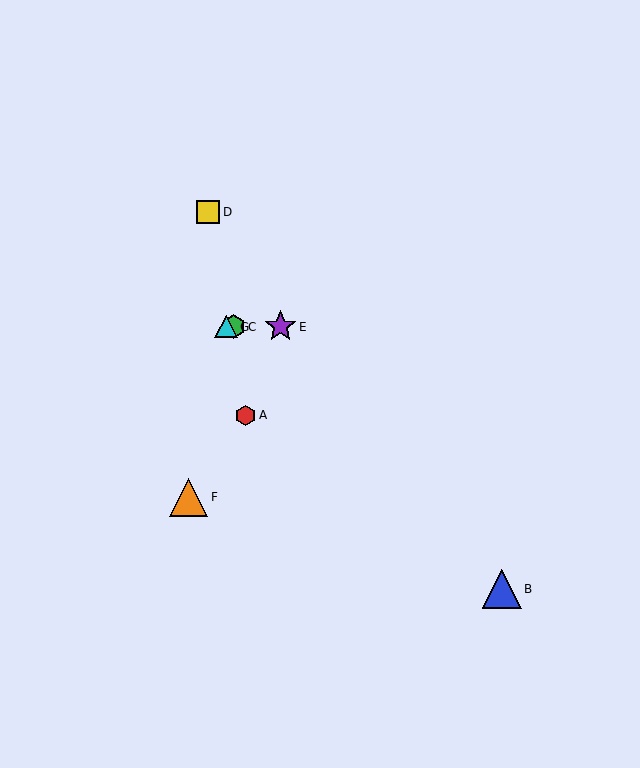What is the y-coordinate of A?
Object A is at y≈415.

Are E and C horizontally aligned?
Yes, both are at y≈327.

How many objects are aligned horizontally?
3 objects (C, E, G) are aligned horizontally.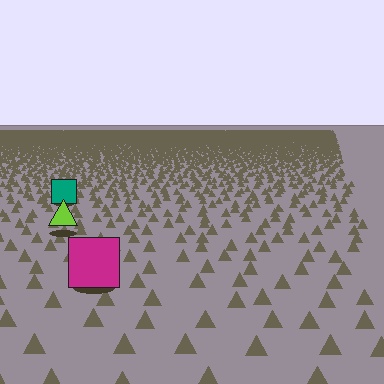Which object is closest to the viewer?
The magenta square is closest. The texture marks near it are larger and more spread out.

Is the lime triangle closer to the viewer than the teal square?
Yes. The lime triangle is closer — you can tell from the texture gradient: the ground texture is coarser near it.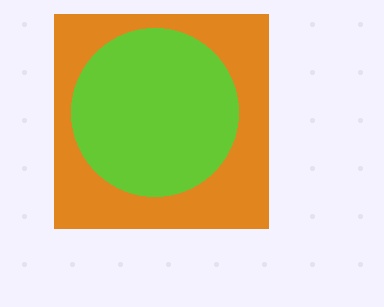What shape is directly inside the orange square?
The lime circle.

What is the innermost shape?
The lime circle.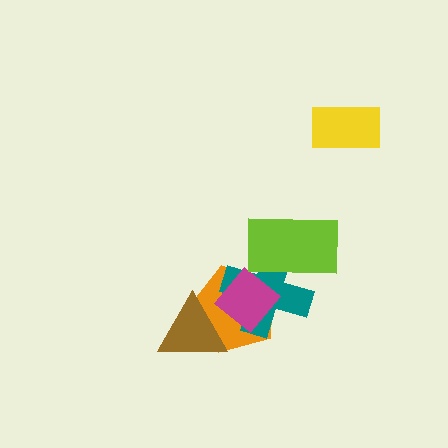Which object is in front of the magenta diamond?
The brown triangle is in front of the magenta diamond.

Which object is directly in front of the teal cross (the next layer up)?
The magenta diamond is directly in front of the teal cross.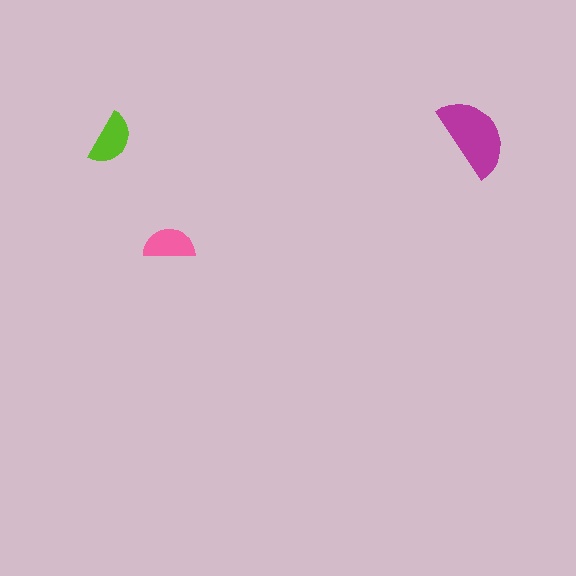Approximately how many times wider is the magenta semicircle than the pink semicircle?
About 1.5 times wider.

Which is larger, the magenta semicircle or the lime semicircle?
The magenta one.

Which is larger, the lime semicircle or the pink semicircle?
The lime one.